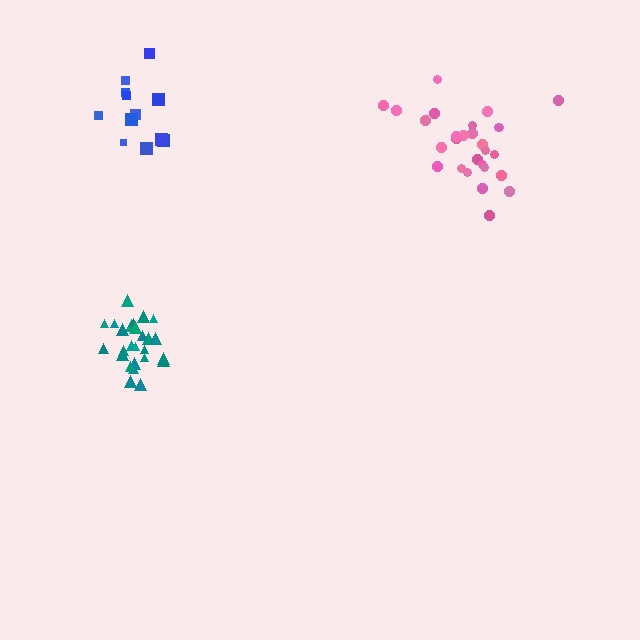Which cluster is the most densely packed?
Teal.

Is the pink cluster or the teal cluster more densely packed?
Teal.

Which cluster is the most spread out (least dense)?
Blue.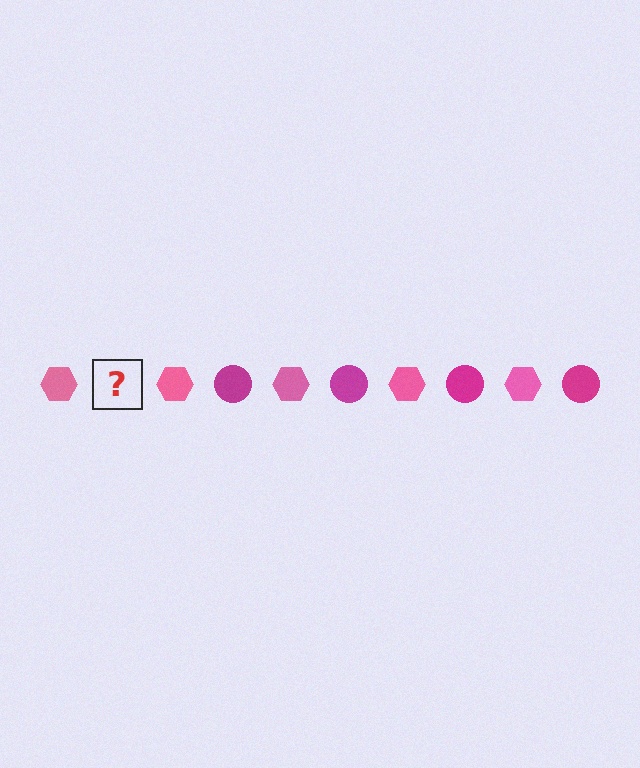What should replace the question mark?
The question mark should be replaced with a magenta circle.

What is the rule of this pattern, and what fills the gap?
The rule is that the pattern alternates between pink hexagon and magenta circle. The gap should be filled with a magenta circle.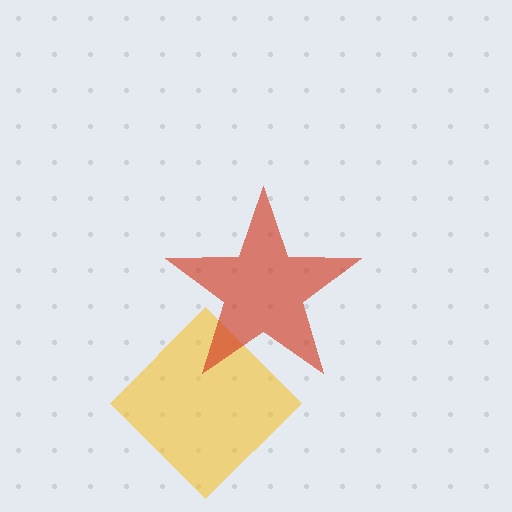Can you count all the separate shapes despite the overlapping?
Yes, there are 2 separate shapes.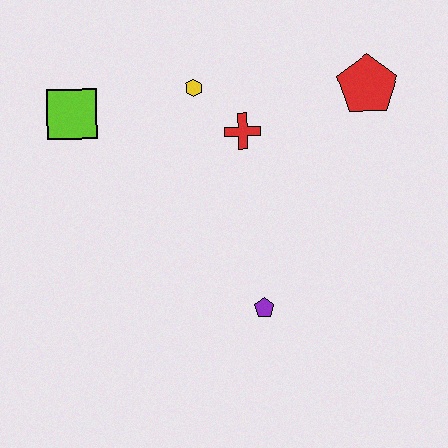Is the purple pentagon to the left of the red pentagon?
Yes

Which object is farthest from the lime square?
The red pentagon is farthest from the lime square.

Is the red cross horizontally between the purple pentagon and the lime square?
Yes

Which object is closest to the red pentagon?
The red cross is closest to the red pentagon.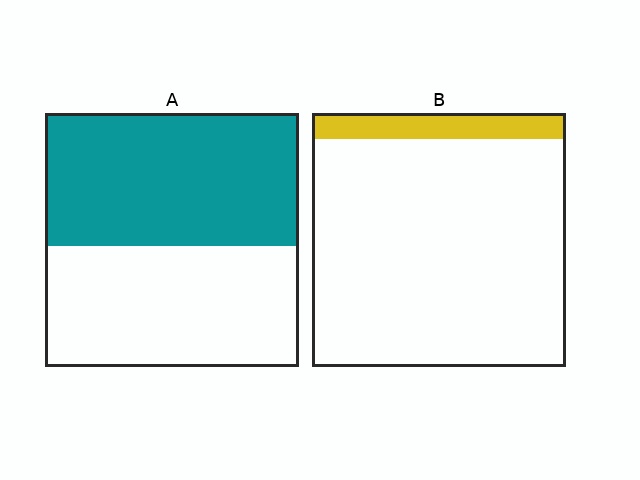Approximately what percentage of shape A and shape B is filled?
A is approximately 50% and B is approximately 10%.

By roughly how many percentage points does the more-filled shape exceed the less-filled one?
By roughly 40 percentage points (A over B).